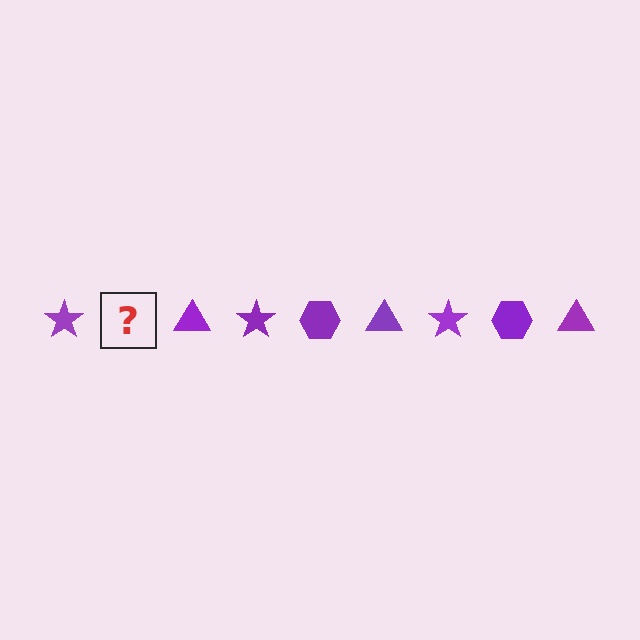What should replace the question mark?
The question mark should be replaced with a purple hexagon.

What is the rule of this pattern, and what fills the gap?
The rule is that the pattern cycles through star, hexagon, triangle shapes in purple. The gap should be filled with a purple hexagon.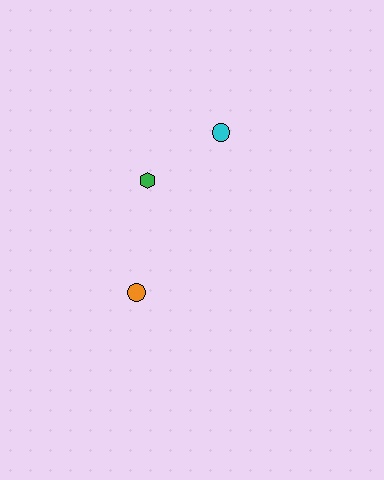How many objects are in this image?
There are 3 objects.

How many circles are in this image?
There are 2 circles.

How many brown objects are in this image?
There are no brown objects.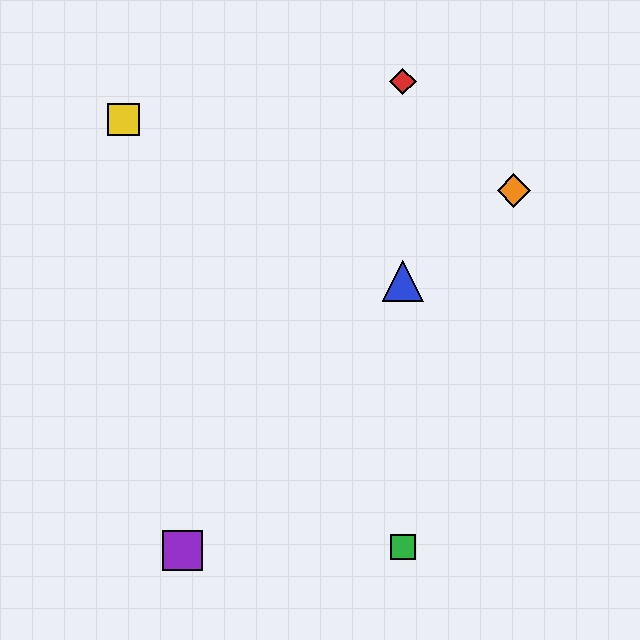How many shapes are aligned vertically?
3 shapes (the red diamond, the blue triangle, the green square) are aligned vertically.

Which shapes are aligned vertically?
The red diamond, the blue triangle, the green square are aligned vertically.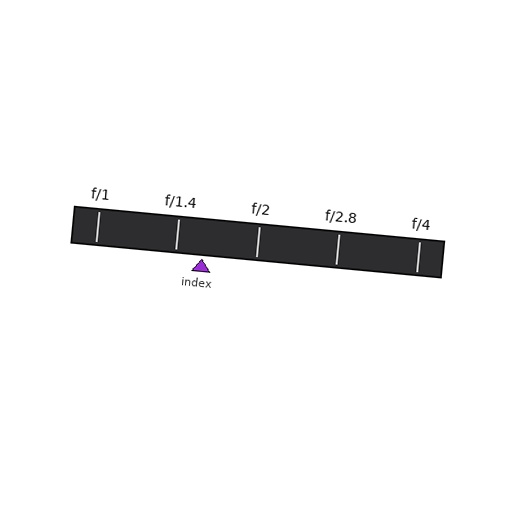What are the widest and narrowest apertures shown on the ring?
The widest aperture shown is f/1 and the narrowest is f/4.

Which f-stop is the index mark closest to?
The index mark is closest to f/1.4.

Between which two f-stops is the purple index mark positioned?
The index mark is between f/1.4 and f/2.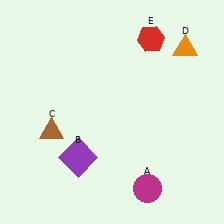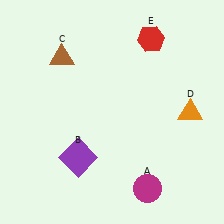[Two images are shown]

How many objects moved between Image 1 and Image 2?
2 objects moved between the two images.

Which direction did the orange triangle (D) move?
The orange triangle (D) moved down.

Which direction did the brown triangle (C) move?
The brown triangle (C) moved up.